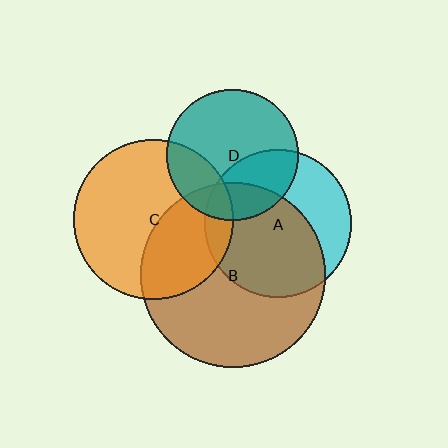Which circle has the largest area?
Circle B (brown).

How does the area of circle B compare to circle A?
Approximately 1.6 times.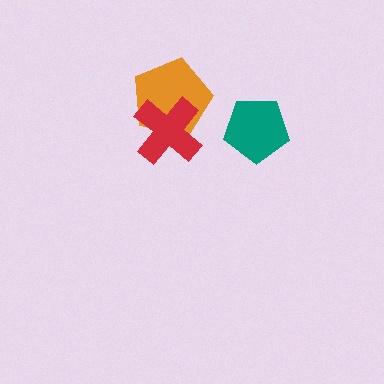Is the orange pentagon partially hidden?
Yes, it is partially covered by another shape.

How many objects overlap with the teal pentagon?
0 objects overlap with the teal pentagon.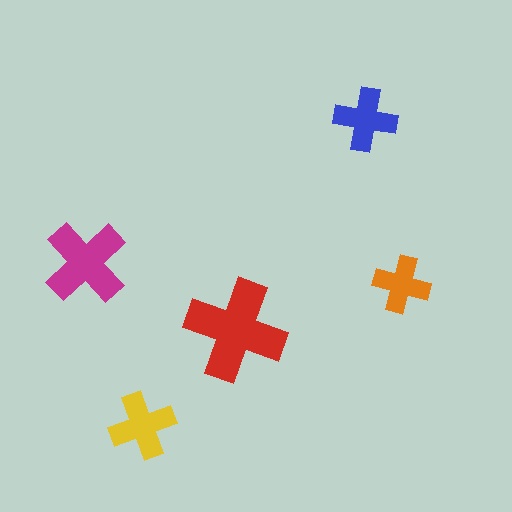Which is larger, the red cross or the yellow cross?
The red one.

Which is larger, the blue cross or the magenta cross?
The magenta one.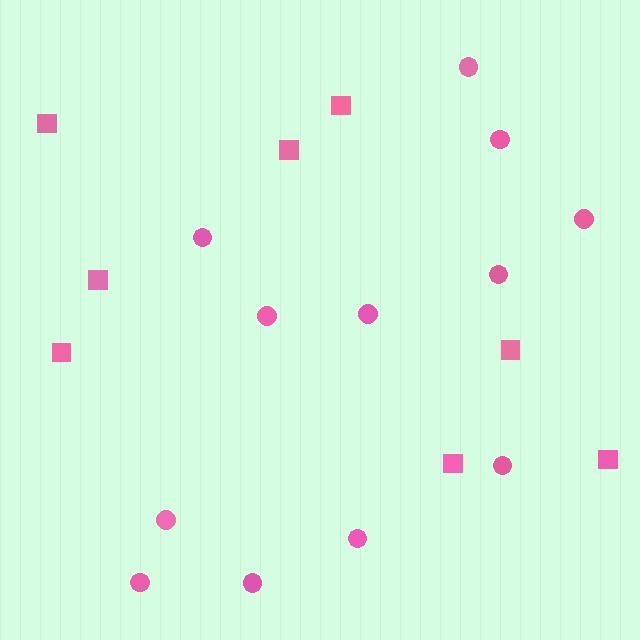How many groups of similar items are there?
There are 2 groups: one group of squares (8) and one group of circles (12).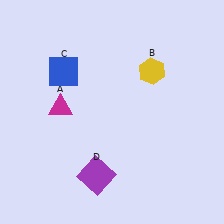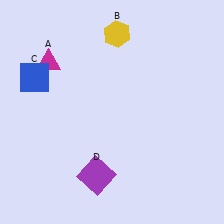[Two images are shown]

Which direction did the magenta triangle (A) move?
The magenta triangle (A) moved up.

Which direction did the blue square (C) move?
The blue square (C) moved left.